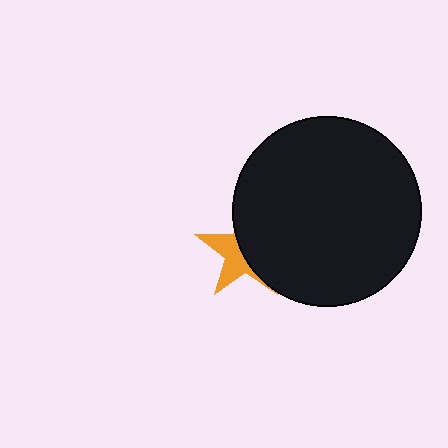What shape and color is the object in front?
The object in front is a black circle.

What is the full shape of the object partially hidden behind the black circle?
The partially hidden object is an orange star.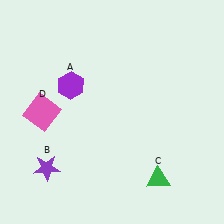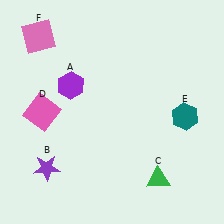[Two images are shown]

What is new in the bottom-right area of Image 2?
A teal hexagon (E) was added in the bottom-right area of Image 2.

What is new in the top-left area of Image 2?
A pink square (F) was added in the top-left area of Image 2.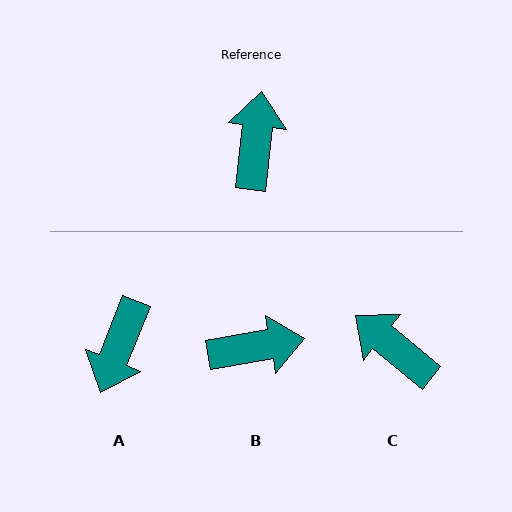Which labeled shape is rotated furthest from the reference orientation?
A, about 165 degrees away.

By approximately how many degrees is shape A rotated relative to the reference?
Approximately 165 degrees counter-clockwise.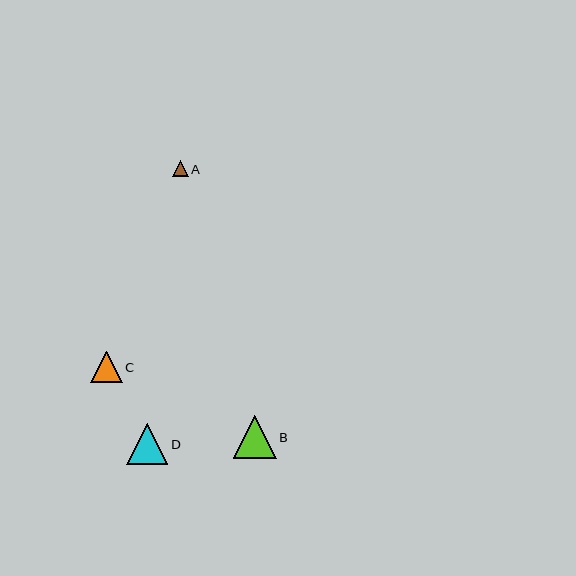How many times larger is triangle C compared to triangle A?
Triangle C is approximately 2.0 times the size of triangle A.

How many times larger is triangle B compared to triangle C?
Triangle B is approximately 1.3 times the size of triangle C.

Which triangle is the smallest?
Triangle A is the smallest with a size of approximately 16 pixels.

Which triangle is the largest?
Triangle B is the largest with a size of approximately 42 pixels.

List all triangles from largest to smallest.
From largest to smallest: B, D, C, A.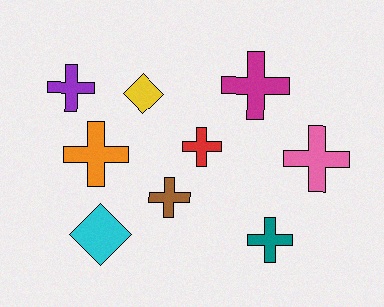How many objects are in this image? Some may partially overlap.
There are 9 objects.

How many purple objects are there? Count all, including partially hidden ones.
There is 1 purple object.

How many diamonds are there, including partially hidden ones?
There are 2 diamonds.